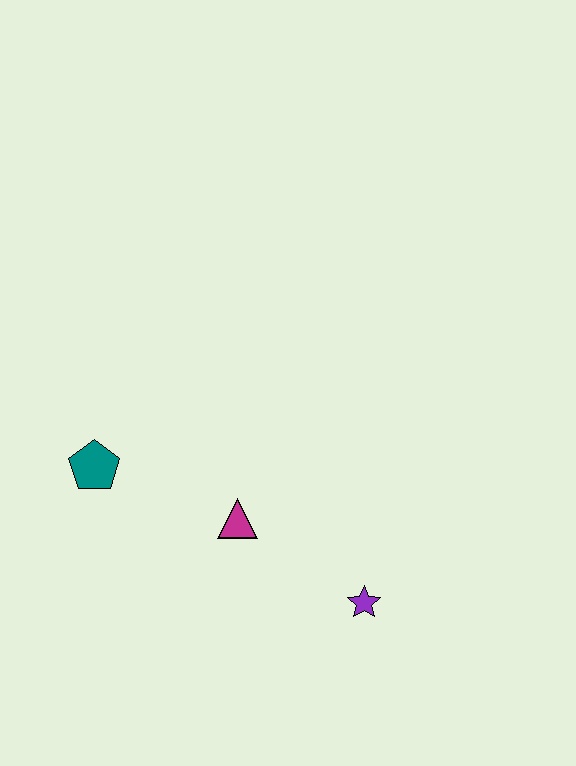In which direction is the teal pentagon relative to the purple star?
The teal pentagon is to the left of the purple star.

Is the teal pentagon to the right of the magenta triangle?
No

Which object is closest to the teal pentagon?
The magenta triangle is closest to the teal pentagon.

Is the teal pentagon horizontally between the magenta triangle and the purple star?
No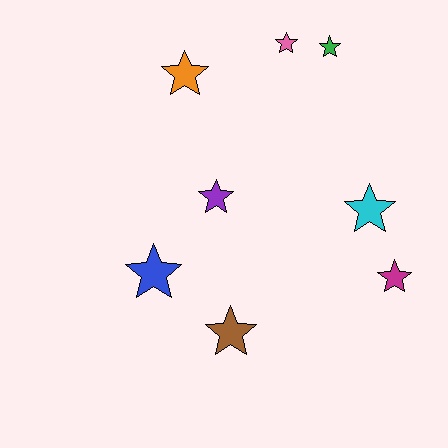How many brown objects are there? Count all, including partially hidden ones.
There is 1 brown object.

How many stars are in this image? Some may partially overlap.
There are 8 stars.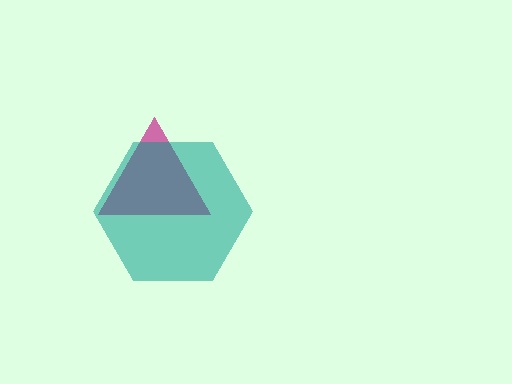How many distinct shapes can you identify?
There are 2 distinct shapes: a magenta triangle, a teal hexagon.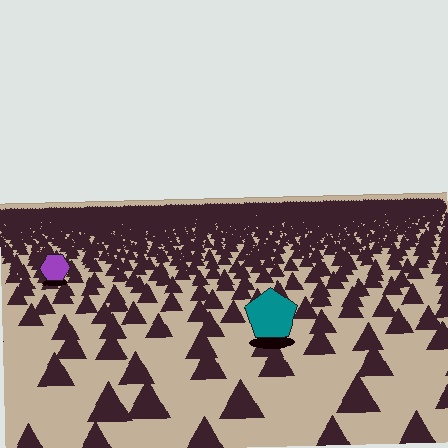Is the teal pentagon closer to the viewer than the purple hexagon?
Yes. The teal pentagon is closer — you can tell from the texture gradient: the ground texture is coarser near it.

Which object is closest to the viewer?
The teal pentagon is closest. The texture marks near it are larger and more spread out.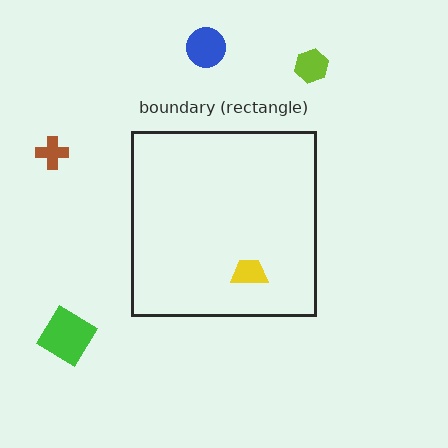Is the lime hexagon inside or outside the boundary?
Outside.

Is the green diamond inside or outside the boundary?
Outside.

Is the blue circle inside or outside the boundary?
Outside.